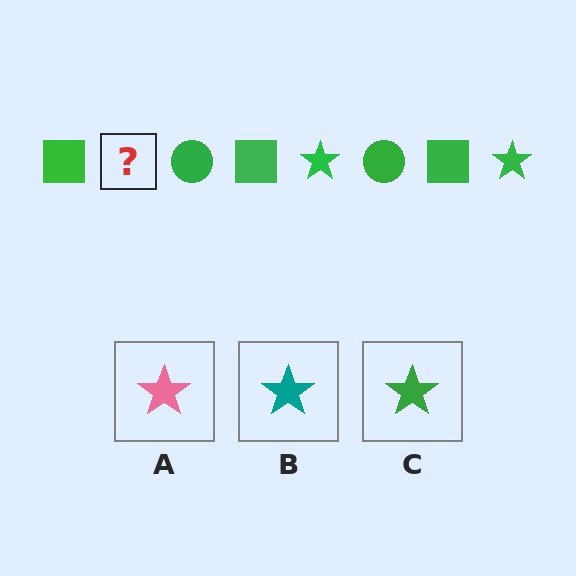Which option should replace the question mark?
Option C.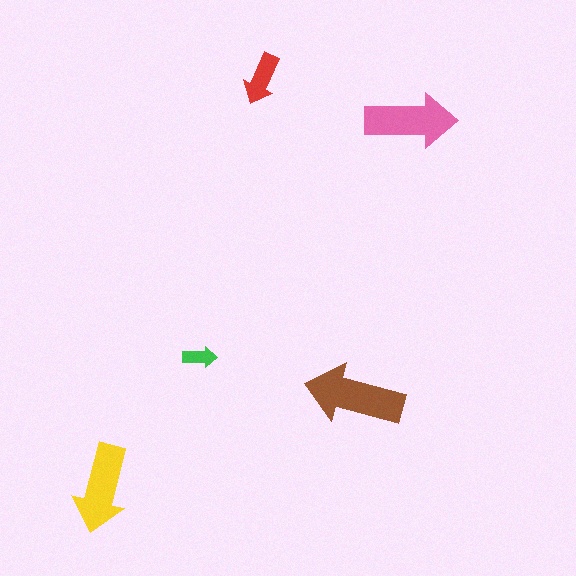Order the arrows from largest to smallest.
the brown one, the pink one, the yellow one, the red one, the green one.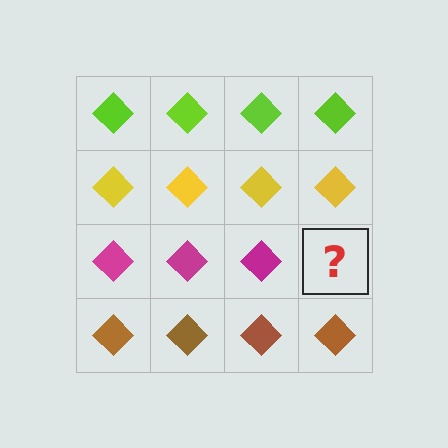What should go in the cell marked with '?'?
The missing cell should contain a magenta diamond.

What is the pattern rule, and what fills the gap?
The rule is that each row has a consistent color. The gap should be filled with a magenta diamond.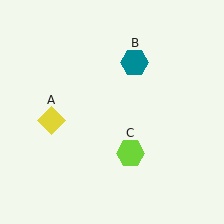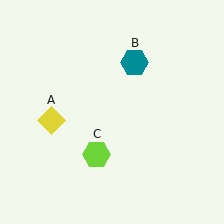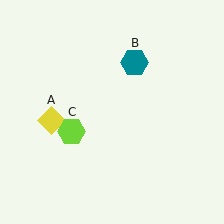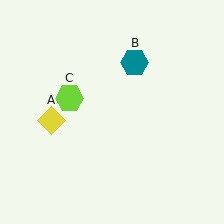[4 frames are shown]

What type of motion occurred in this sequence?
The lime hexagon (object C) rotated clockwise around the center of the scene.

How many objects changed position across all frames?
1 object changed position: lime hexagon (object C).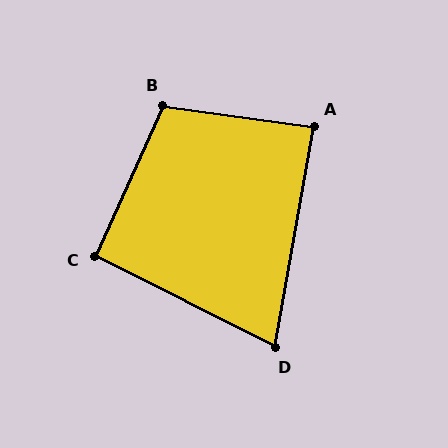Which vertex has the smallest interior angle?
D, at approximately 73 degrees.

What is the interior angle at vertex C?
Approximately 92 degrees (approximately right).